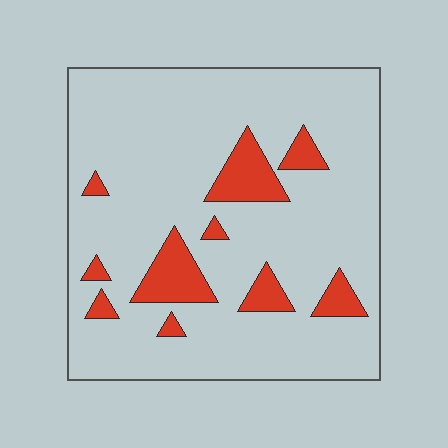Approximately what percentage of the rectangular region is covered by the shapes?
Approximately 15%.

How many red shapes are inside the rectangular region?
10.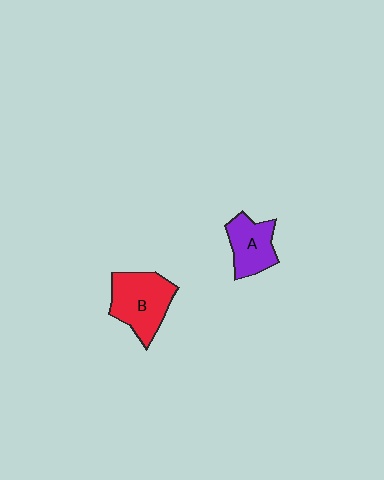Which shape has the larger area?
Shape B (red).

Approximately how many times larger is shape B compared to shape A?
Approximately 1.4 times.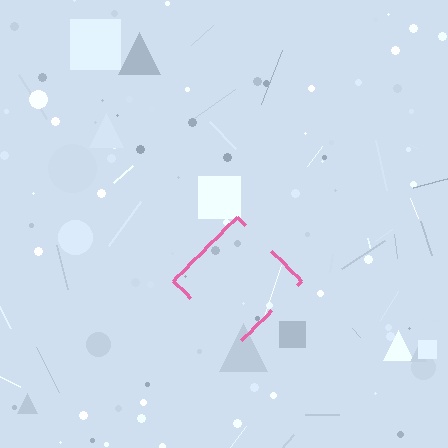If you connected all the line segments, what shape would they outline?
They would outline a diamond.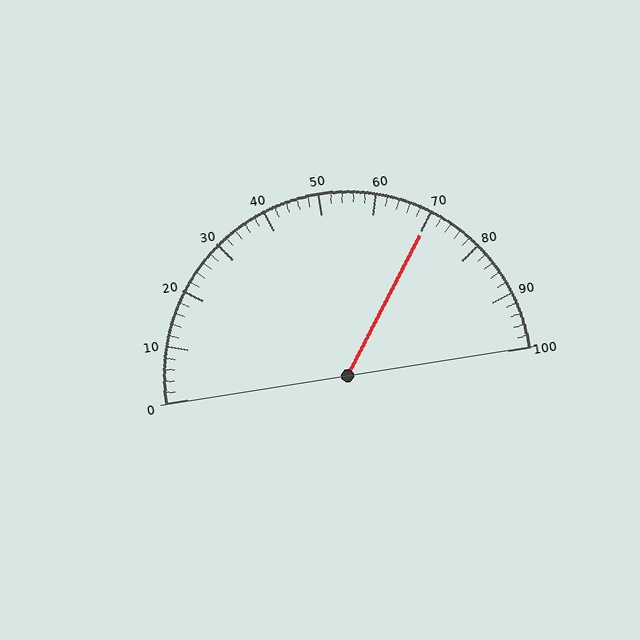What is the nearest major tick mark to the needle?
The nearest major tick mark is 70.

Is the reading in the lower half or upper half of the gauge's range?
The reading is in the upper half of the range (0 to 100).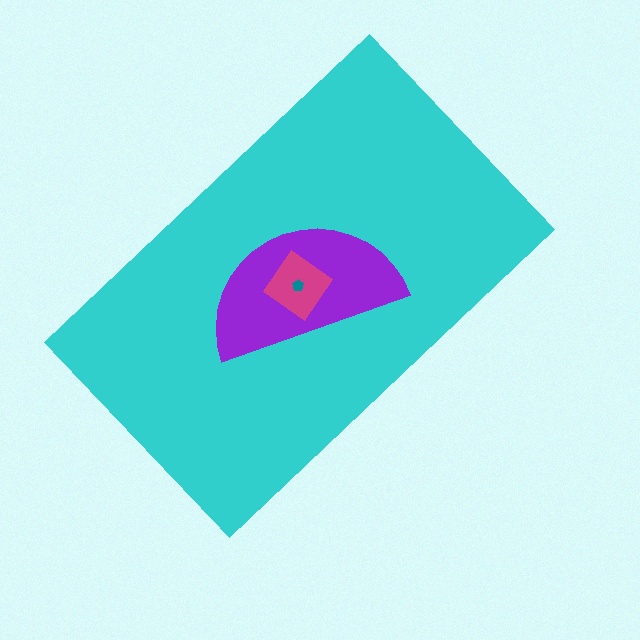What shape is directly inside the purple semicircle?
The magenta diamond.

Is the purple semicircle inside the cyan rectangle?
Yes.